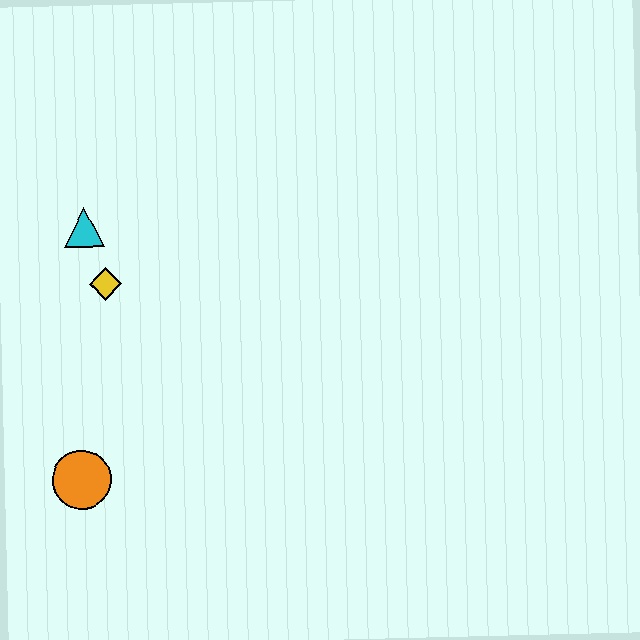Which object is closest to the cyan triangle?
The yellow diamond is closest to the cyan triangle.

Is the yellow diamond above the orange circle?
Yes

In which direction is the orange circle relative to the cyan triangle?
The orange circle is below the cyan triangle.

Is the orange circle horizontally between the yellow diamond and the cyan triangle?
No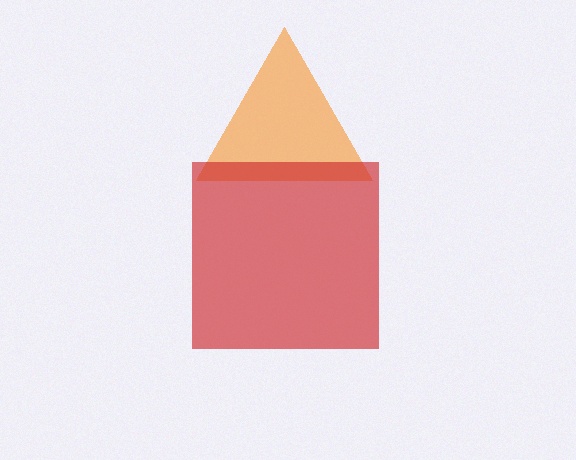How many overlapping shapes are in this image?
There are 2 overlapping shapes in the image.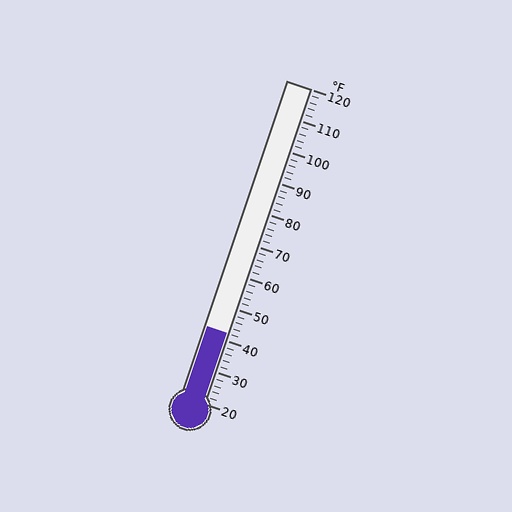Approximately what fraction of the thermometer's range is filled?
The thermometer is filled to approximately 20% of its range.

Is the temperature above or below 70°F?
The temperature is below 70°F.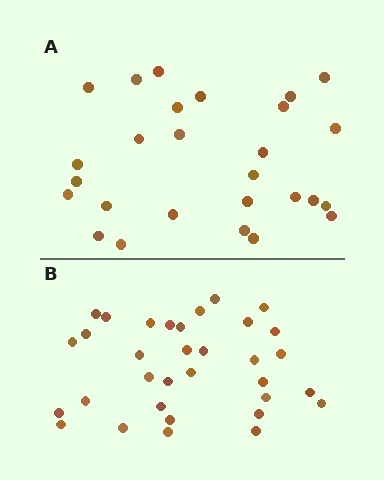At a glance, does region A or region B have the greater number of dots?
Region B (the bottom region) has more dots.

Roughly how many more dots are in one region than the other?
Region B has about 6 more dots than region A.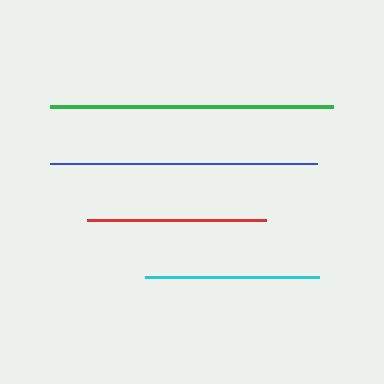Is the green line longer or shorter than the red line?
The green line is longer than the red line.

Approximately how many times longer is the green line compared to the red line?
The green line is approximately 1.6 times the length of the red line.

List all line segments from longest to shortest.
From longest to shortest: green, blue, red, cyan.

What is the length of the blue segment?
The blue segment is approximately 268 pixels long.